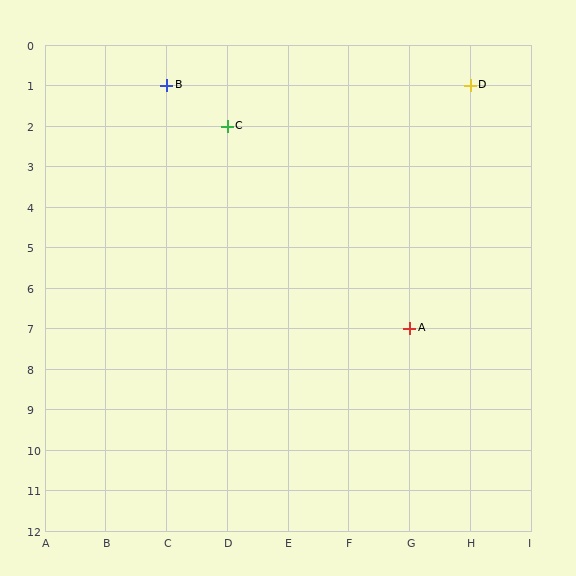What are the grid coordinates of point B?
Point B is at grid coordinates (C, 1).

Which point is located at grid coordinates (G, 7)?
Point A is at (G, 7).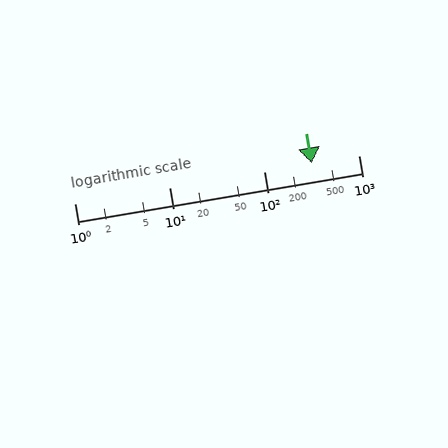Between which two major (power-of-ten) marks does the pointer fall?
The pointer is between 100 and 1000.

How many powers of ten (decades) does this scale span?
The scale spans 3 decades, from 1 to 1000.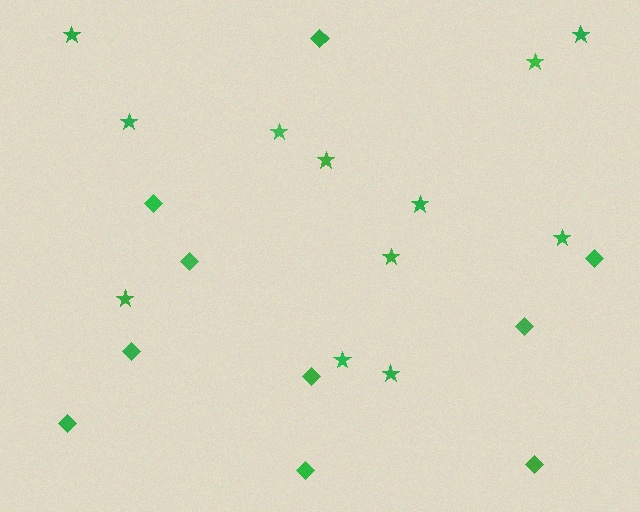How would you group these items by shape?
There are 2 groups: one group of diamonds (10) and one group of stars (12).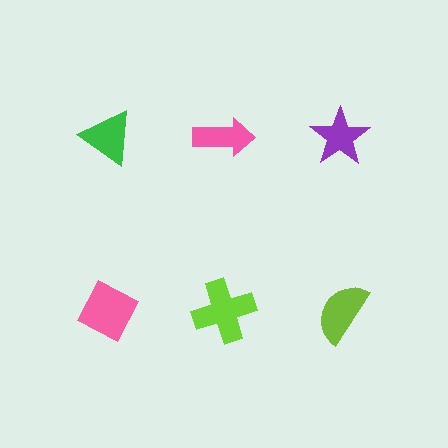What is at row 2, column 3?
A lime semicircle.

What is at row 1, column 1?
A green triangle.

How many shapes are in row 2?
3 shapes.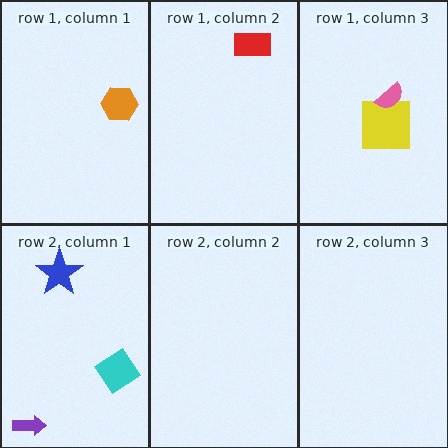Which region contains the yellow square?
The row 1, column 3 region.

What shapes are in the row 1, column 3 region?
The yellow square, the pink semicircle.